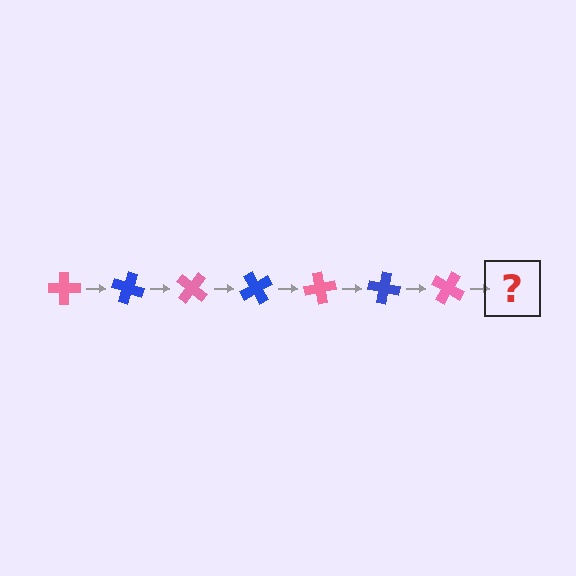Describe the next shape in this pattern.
It should be a blue cross, rotated 140 degrees from the start.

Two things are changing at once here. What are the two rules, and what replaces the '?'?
The two rules are that it rotates 20 degrees each step and the color cycles through pink and blue. The '?' should be a blue cross, rotated 140 degrees from the start.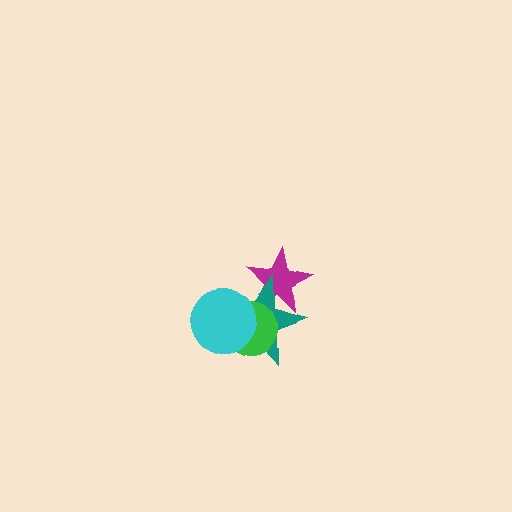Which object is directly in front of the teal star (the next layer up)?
The green circle is directly in front of the teal star.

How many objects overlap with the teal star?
3 objects overlap with the teal star.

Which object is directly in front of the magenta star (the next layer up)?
The teal star is directly in front of the magenta star.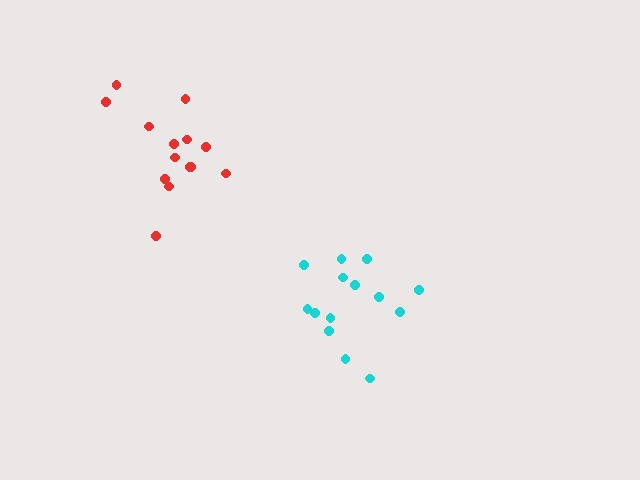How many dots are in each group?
Group 1: 14 dots, Group 2: 14 dots (28 total).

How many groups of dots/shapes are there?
There are 2 groups.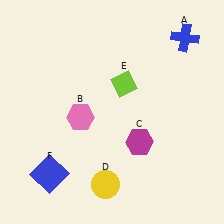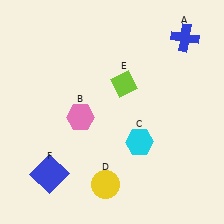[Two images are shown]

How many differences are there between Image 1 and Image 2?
There is 1 difference between the two images.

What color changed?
The hexagon (C) changed from magenta in Image 1 to cyan in Image 2.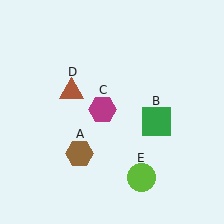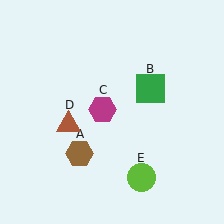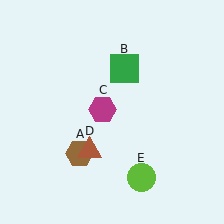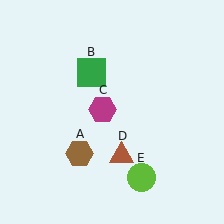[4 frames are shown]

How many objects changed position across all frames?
2 objects changed position: green square (object B), brown triangle (object D).